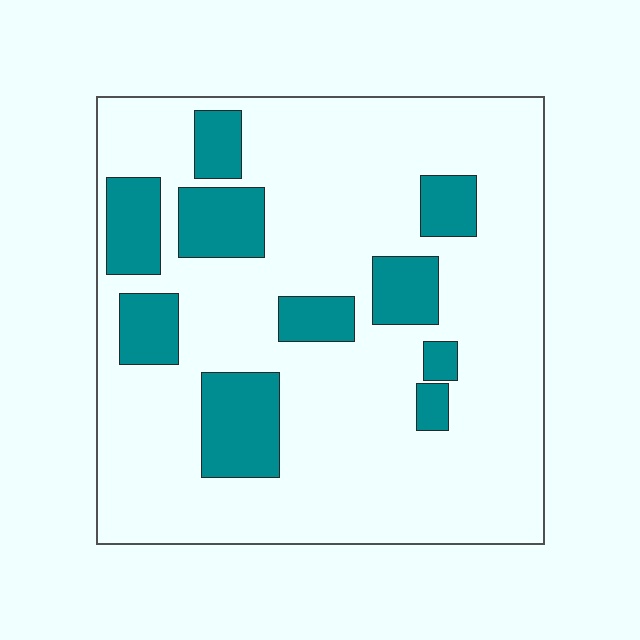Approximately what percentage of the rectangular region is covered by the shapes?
Approximately 20%.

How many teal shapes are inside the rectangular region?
10.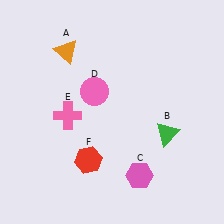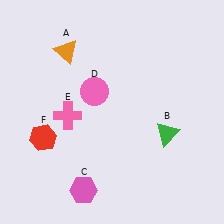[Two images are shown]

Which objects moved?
The objects that moved are: the pink hexagon (C), the red hexagon (F).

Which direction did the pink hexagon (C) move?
The pink hexagon (C) moved left.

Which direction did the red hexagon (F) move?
The red hexagon (F) moved left.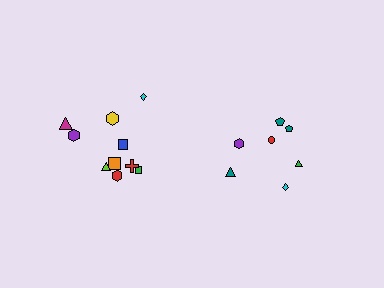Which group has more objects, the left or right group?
The left group.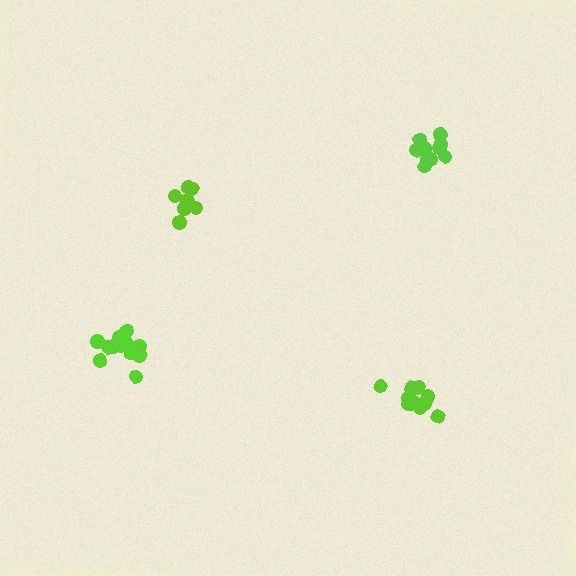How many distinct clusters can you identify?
There are 4 distinct clusters.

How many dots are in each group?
Group 1: 12 dots, Group 2: 7 dots, Group 3: 11 dots, Group 4: 13 dots (43 total).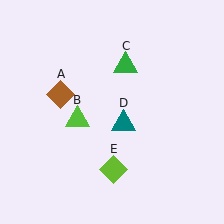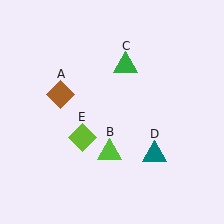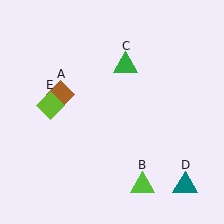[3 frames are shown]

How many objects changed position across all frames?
3 objects changed position: lime triangle (object B), teal triangle (object D), lime diamond (object E).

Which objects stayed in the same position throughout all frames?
Brown diamond (object A) and green triangle (object C) remained stationary.